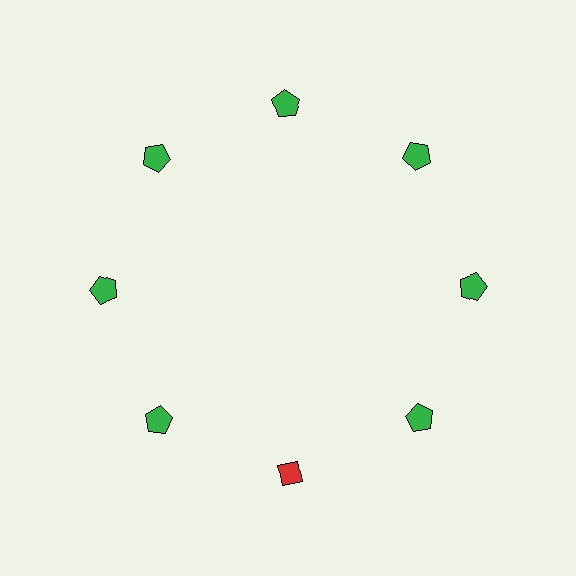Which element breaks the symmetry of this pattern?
The red diamond at roughly the 6 o'clock position breaks the symmetry. All other shapes are green pentagons.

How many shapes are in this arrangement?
There are 8 shapes arranged in a ring pattern.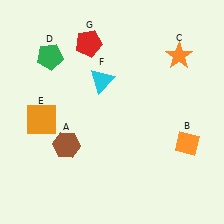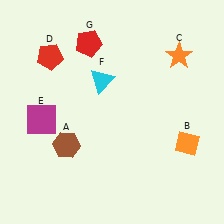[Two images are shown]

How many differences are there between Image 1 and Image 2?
There are 2 differences between the two images.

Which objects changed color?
D changed from green to red. E changed from orange to magenta.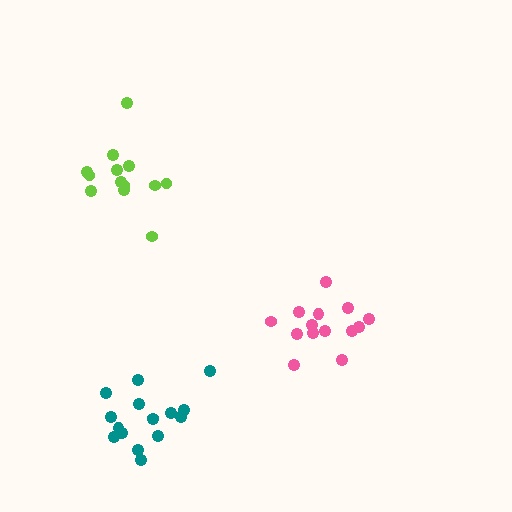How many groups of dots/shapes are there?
There are 3 groups.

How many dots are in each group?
Group 1: 14 dots, Group 2: 13 dots, Group 3: 16 dots (43 total).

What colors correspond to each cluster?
The clusters are colored: pink, lime, teal.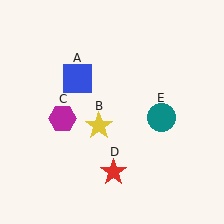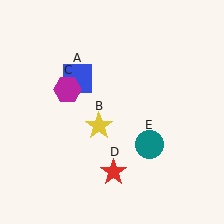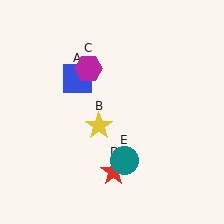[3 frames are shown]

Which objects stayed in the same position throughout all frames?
Blue square (object A) and yellow star (object B) and red star (object D) remained stationary.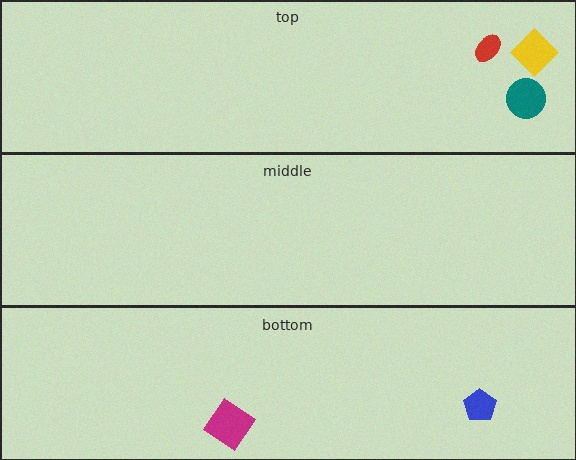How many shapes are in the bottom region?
2.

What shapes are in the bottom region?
The magenta diamond, the blue pentagon.